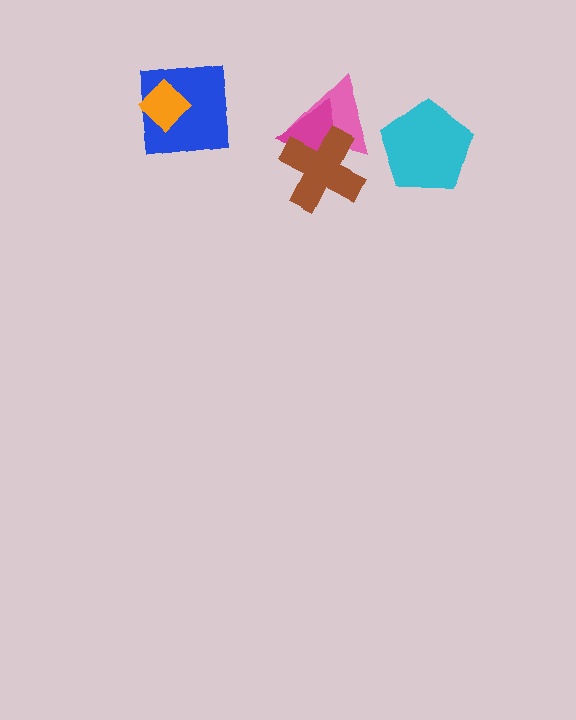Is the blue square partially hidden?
Yes, it is partially covered by another shape.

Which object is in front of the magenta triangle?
The brown cross is in front of the magenta triangle.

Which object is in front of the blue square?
The orange diamond is in front of the blue square.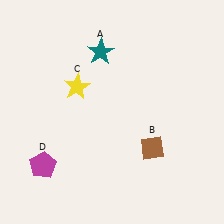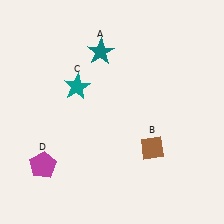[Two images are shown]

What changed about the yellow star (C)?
In Image 1, C is yellow. In Image 2, it changed to teal.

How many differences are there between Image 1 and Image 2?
There is 1 difference between the two images.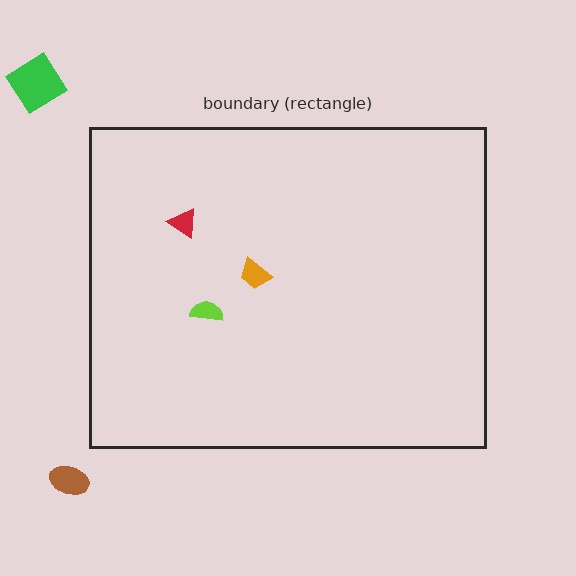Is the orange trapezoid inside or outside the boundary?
Inside.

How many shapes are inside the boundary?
3 inside, 2 outside.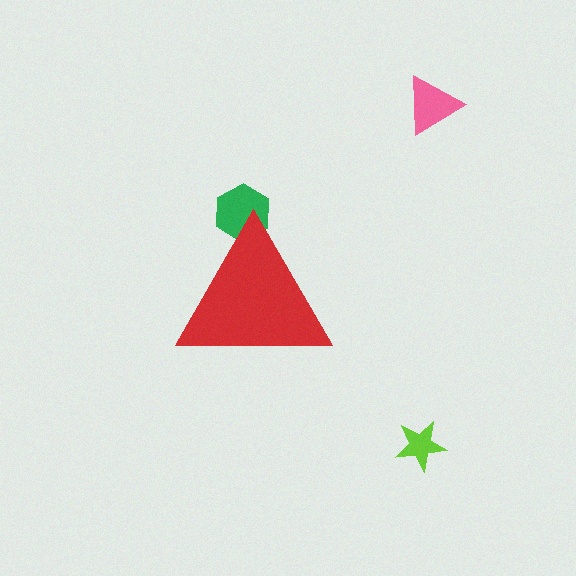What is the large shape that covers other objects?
A red triangle.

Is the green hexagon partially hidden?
Yes, the green hexagon is partially hidden behind the red triangle.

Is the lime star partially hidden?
No, the lime star is fully visible.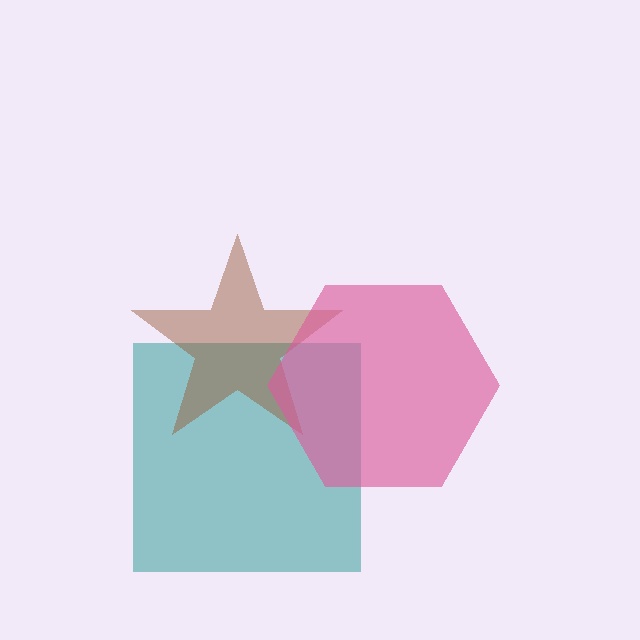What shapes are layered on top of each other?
The layered shapes are: a teal square, a brown star, a pink hexagon.